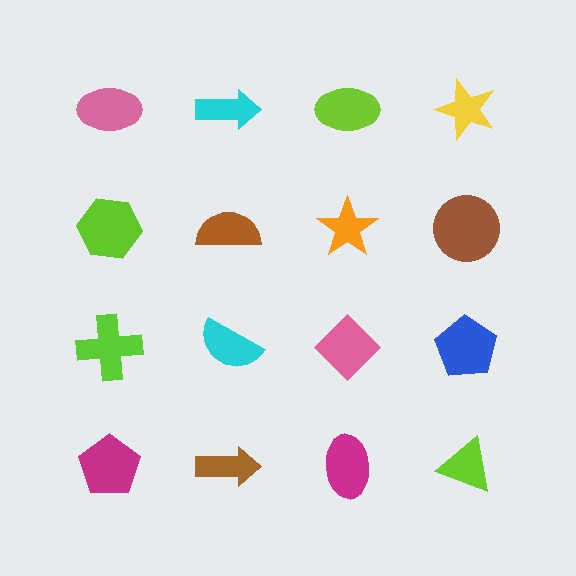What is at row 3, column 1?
A lime cross.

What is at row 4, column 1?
A magenta pentagon.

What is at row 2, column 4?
A brown circle.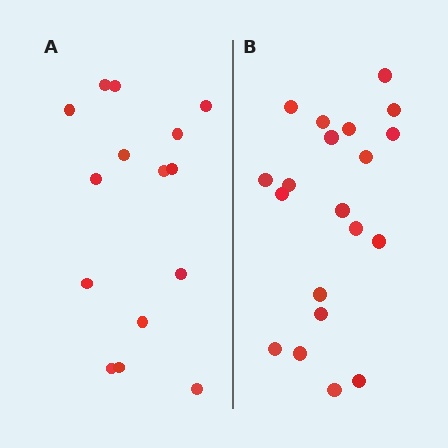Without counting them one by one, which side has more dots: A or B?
Region B (the right region) has more dots.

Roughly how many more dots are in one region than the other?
Region B has about 5 more dots than region A.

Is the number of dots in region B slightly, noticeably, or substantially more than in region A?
Region B has noticeably more, but not dramatically so. The ratio is roughly 1.3 to 1.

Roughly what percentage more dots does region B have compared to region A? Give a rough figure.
About 35% more.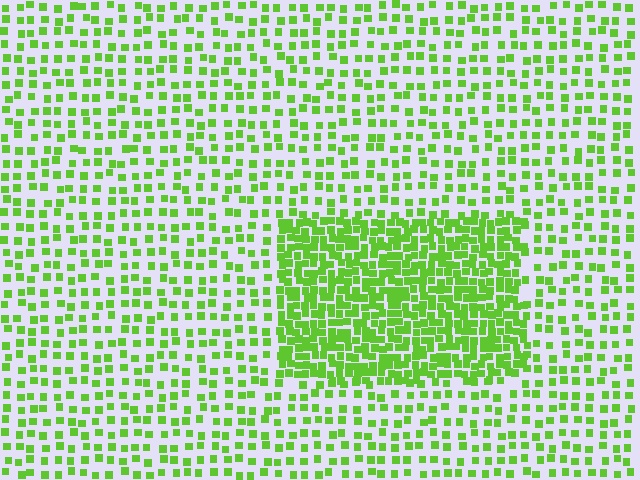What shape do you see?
I see a rectangle.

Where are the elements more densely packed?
The elements are more densely packed inside the rectangle boundary.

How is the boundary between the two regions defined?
The boundary is defined by a change in element density (approximately 2.4x ratio). All elements are the same color, size, and shape.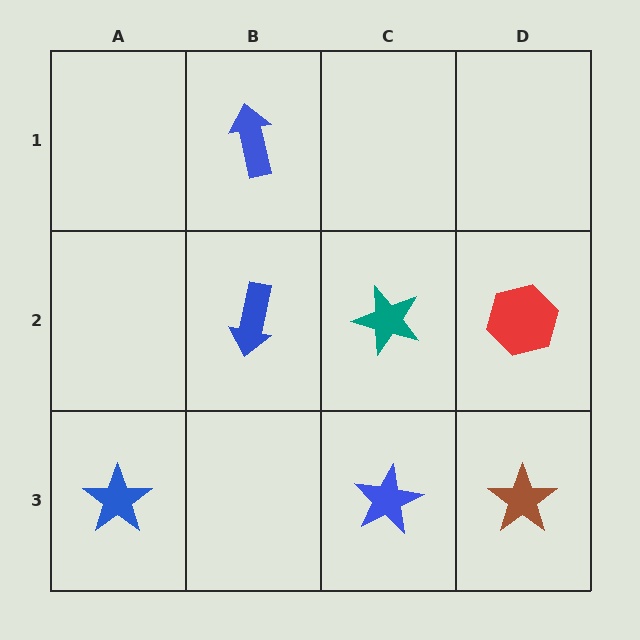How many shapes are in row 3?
3 shapes.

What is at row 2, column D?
A red hexagon.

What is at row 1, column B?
A blue arrow.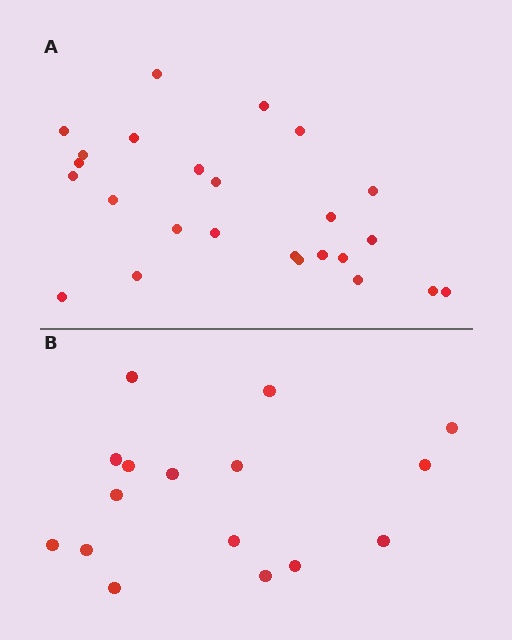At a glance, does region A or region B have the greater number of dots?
Region A (the top region) has more dots.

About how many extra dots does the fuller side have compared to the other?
Region A has roughly 8 or so more dots than region B.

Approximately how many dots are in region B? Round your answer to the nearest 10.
About 20 dots. (The exact count is 16, which rounds to 20.)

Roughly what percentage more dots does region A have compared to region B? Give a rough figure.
About 55% more.